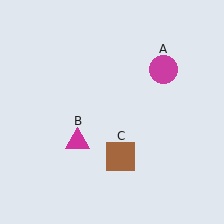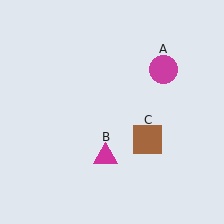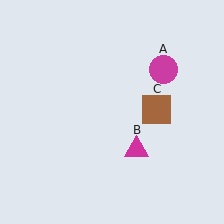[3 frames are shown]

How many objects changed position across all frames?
2 objects changed position: magenta triangle (object B), brown square (object C).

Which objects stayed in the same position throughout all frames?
Magenta circle (object A) remained stationary.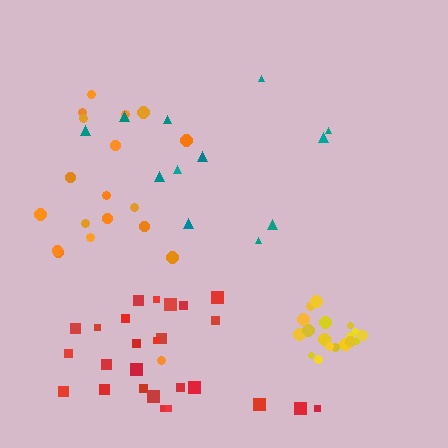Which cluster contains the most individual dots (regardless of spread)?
Red (26).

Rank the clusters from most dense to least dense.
yellow, red, orange, teal.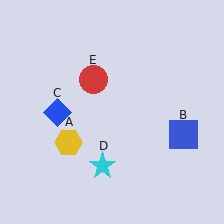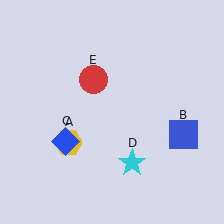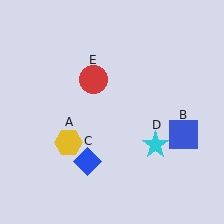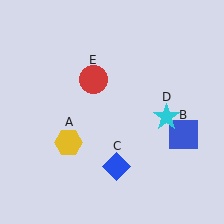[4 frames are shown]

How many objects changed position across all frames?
2 objects changed position: blue diamond (object C), cyan star (object D).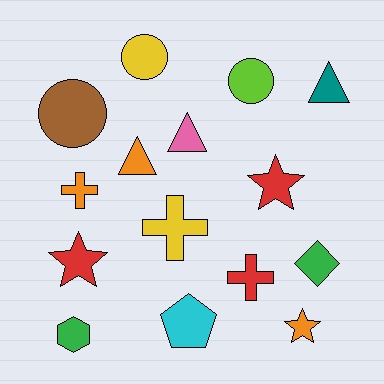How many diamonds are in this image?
There is 1 diamond.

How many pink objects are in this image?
There is 1 pink object.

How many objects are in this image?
There are 15 objects.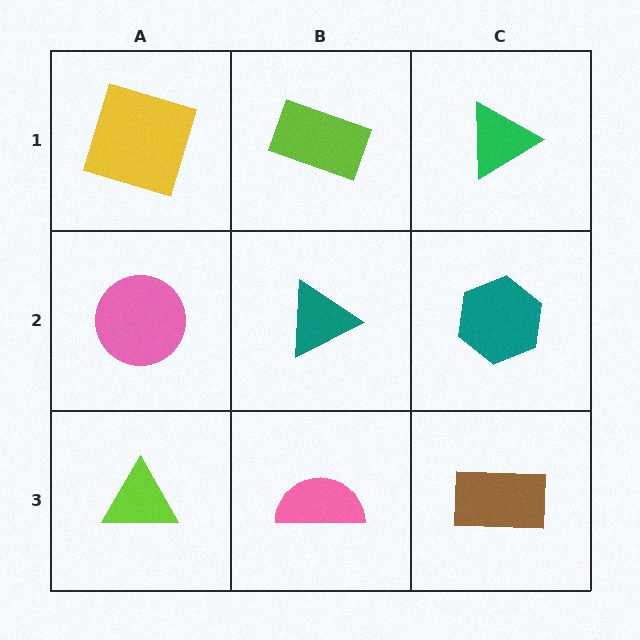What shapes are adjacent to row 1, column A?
A pink circle (row 2, column A), a lime rectangle (row 1, column B).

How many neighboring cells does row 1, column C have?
2.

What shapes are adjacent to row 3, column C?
A teal hexagon (row 2, column C), a pink semicircle (row 3, column B).